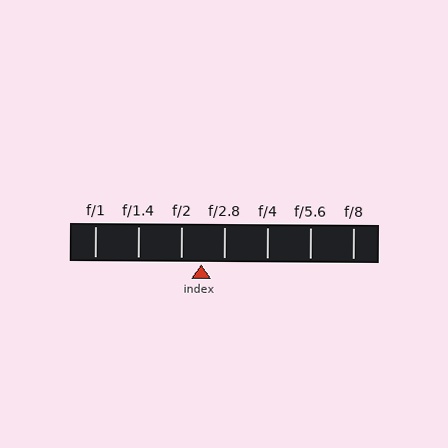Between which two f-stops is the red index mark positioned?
The index mark is between f/2 and f/2.8.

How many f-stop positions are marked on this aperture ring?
There are 7 f-stop positions marked.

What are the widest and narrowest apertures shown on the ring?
The widest aperture shown is f/1 and the narrowest is f/8.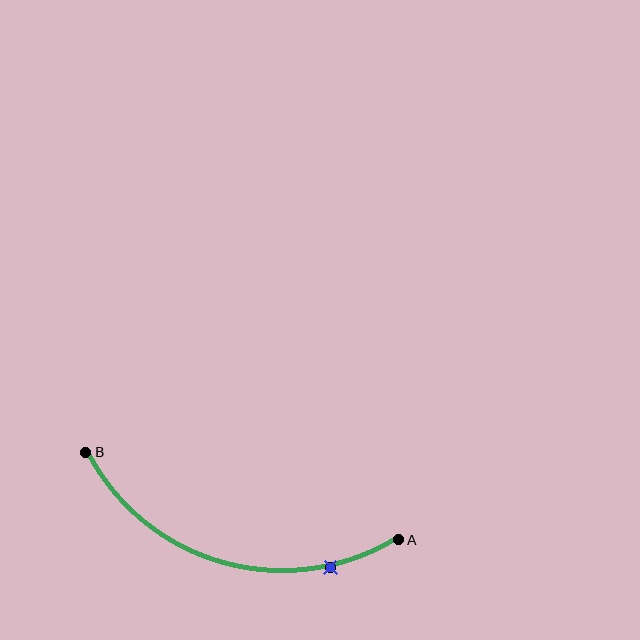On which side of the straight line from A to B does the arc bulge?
The arc bulges below the straight line connecting A and B.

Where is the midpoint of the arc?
The arc midpoint is the point on the curve farthest from the straight line joining A and B. It sits below that line.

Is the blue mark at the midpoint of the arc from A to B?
No. The blue mark lies on the arc but is closer to endpoint A. The arc midpoint would be at the point on the curve equidistant along the arc from both A and B.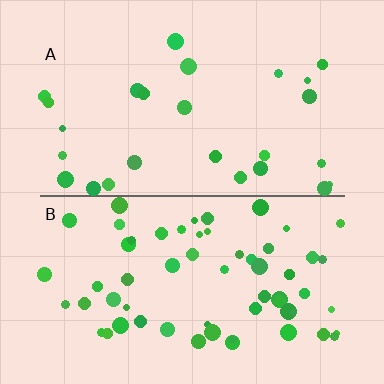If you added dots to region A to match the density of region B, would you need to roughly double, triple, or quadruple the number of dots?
Approximately double.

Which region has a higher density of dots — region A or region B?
B (the bottom).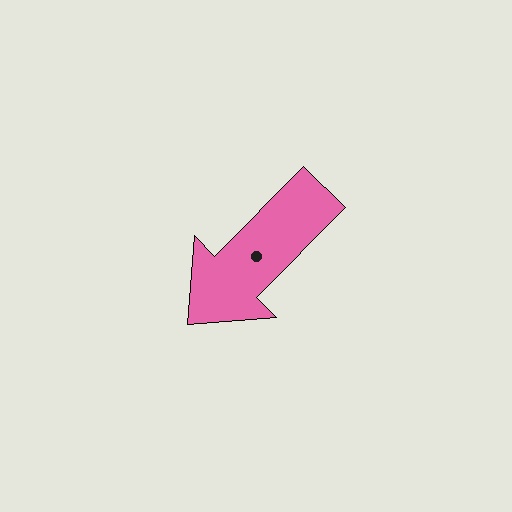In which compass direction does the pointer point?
Southwest.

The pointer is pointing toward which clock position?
Roughly 7 o'clock.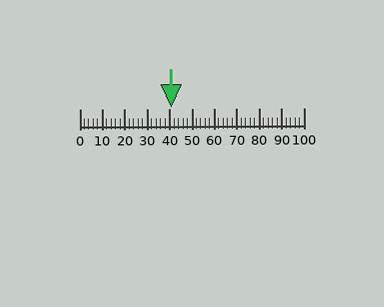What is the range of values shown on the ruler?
The ruler shows values from 0 to 100.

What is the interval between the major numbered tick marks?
The major tick marks are spaced 10 units apart.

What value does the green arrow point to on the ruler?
The green arrow points to approximately 41.